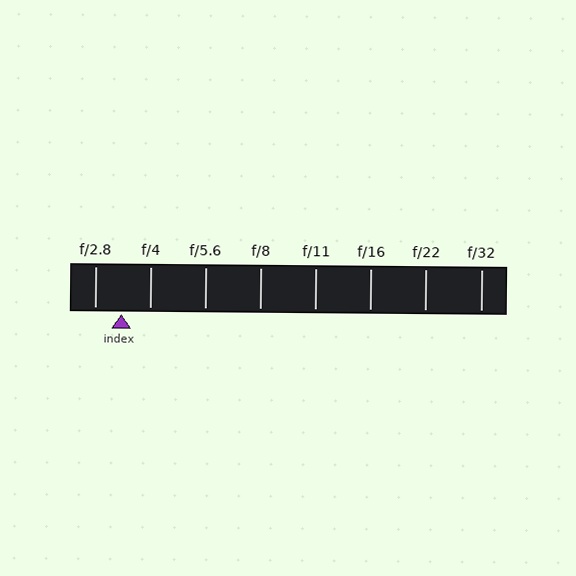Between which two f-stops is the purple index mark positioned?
The index mark is between f/2.8 and f/4.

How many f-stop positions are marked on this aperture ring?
There are 8 f-stop positions marked.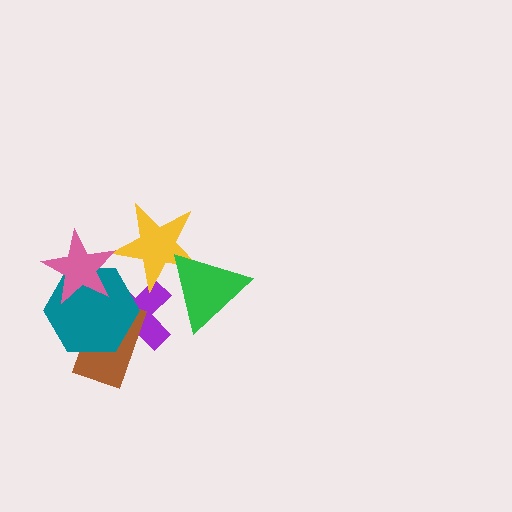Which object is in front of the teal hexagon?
The pink star is in front of the teal hexagon.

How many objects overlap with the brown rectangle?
2 objects overlap with the brown rectangle.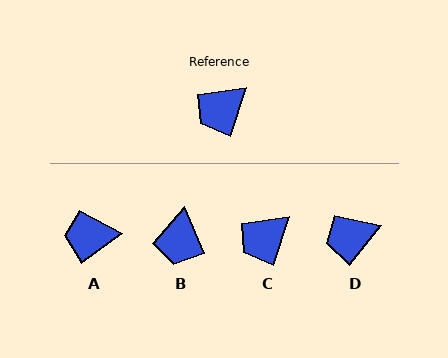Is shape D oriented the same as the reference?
No, it is off by about 21 degrees.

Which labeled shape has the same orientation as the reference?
C.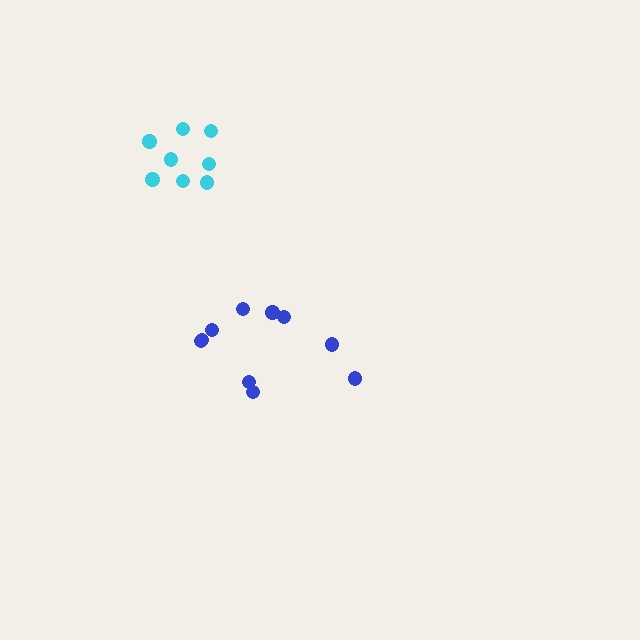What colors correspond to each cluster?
The clusters are colored: blue, cyan.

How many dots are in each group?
Group 1: 10 dots, Group 2: 8 dots (18 total).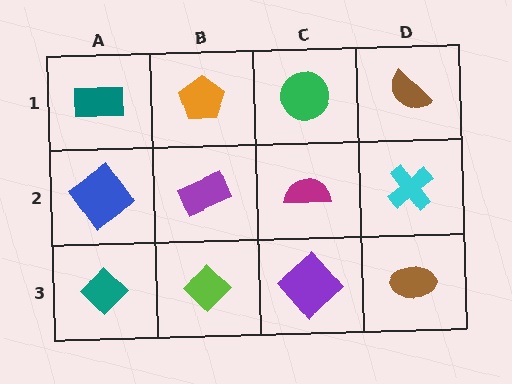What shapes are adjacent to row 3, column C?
A magenta semicircle (row 2, column C), a lime diamond (row 3, column B), a brown ellipse (row 3, column D).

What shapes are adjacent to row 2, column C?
A green circle (row 1, column C), a purple diamond (row 3, column C), a purple rectangle (row 2, column B), a cyan cross (row 2, column D).